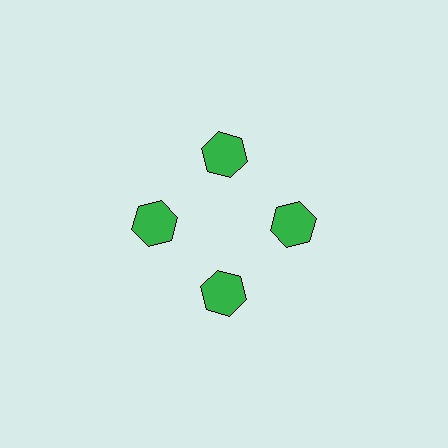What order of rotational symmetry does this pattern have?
This pattern has 4-fold rotational symmetry.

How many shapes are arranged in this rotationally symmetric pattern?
There are 4 shapes, arranged in 4 groups of 1.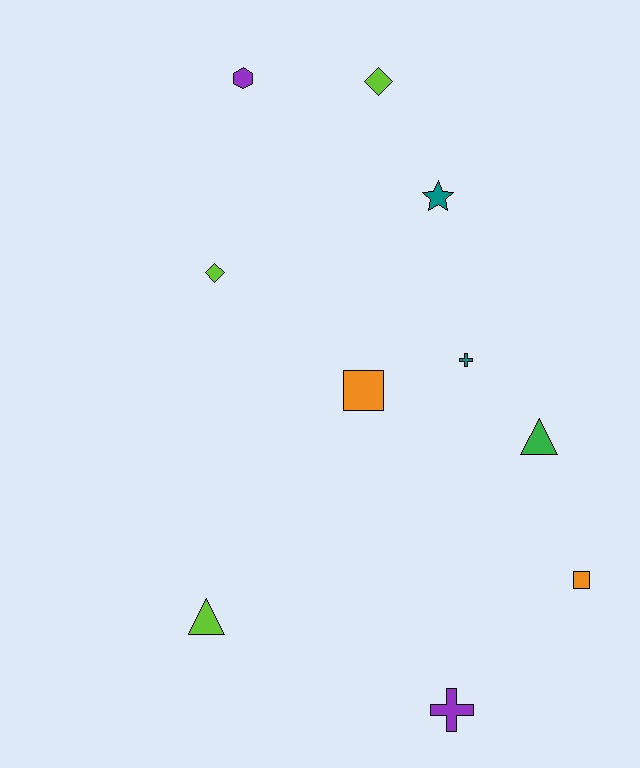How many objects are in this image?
There are 10 objects.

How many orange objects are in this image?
There are 2 orange objects.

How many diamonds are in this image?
There are 2 diamonds.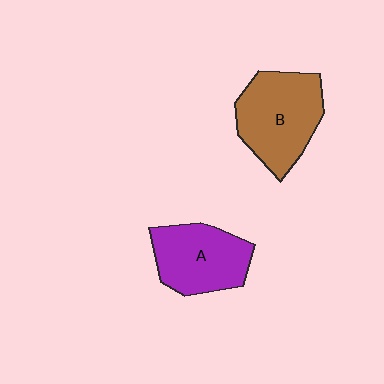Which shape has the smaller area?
Shape A (purple).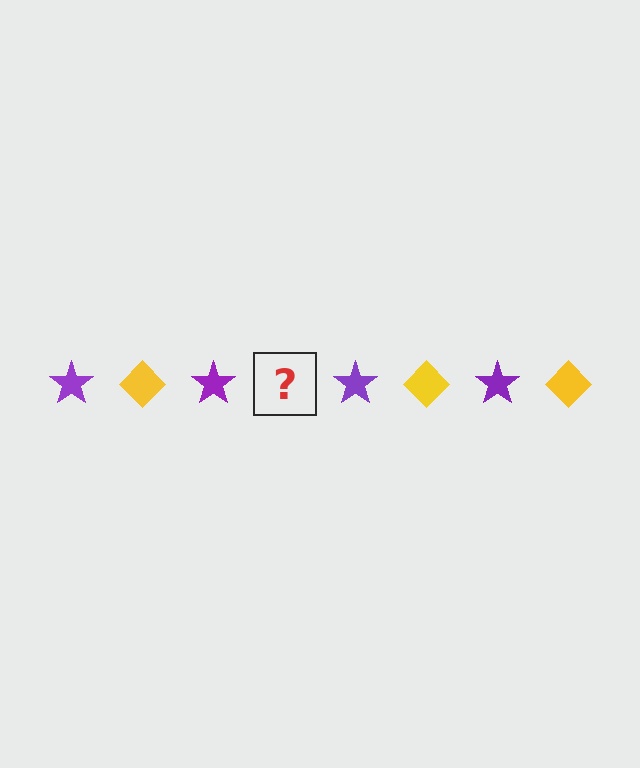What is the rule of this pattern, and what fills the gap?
The rule is that the pattern alternates between purple star and yellow diamond. The gap should be filled with a yellow diamond.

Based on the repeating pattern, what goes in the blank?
The blank should be a yellow diamond.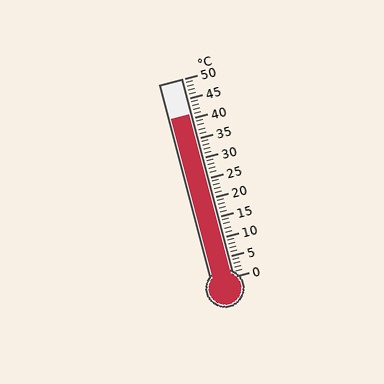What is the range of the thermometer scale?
The thermometer scale ranges from 0°C to 50°C.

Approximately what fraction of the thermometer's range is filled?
The thermometer is filled to approximately 80% of its range.